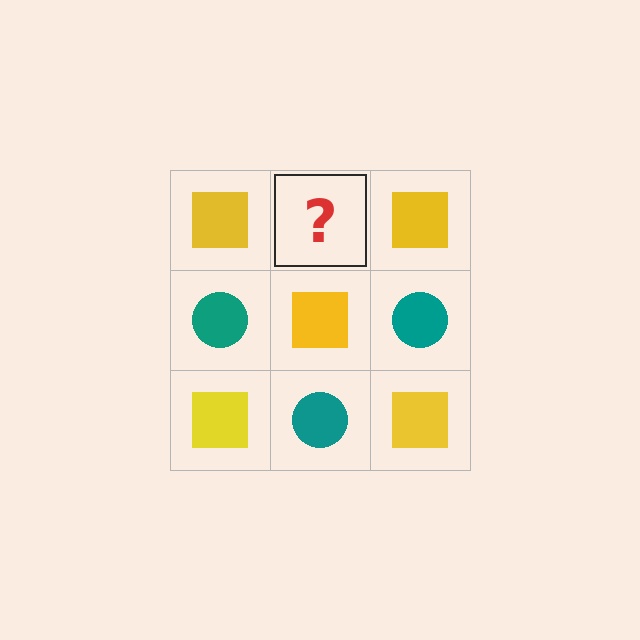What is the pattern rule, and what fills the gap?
The rule is that it alternates yellow square and teal circle in a checkerboard pattern. The gap should be filled with a teal circle.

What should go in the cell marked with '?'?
The missing cell should contain a teal circle.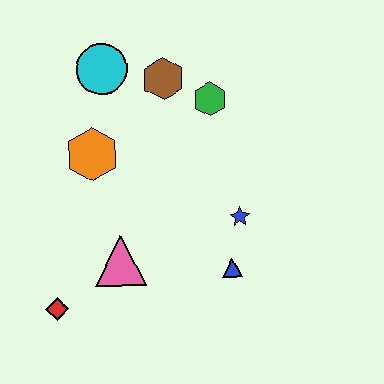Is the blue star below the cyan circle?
Yes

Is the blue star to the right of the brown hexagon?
Yes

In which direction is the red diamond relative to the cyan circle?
The red diamond is below the cyan circle.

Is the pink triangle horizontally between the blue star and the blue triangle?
No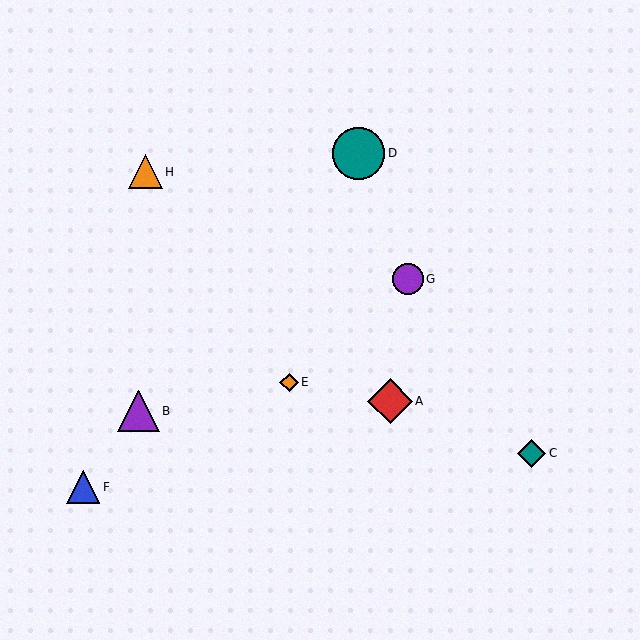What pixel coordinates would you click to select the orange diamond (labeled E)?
Click at (289, 382) to select the orange diamond E.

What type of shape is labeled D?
Shape D is a teal circle.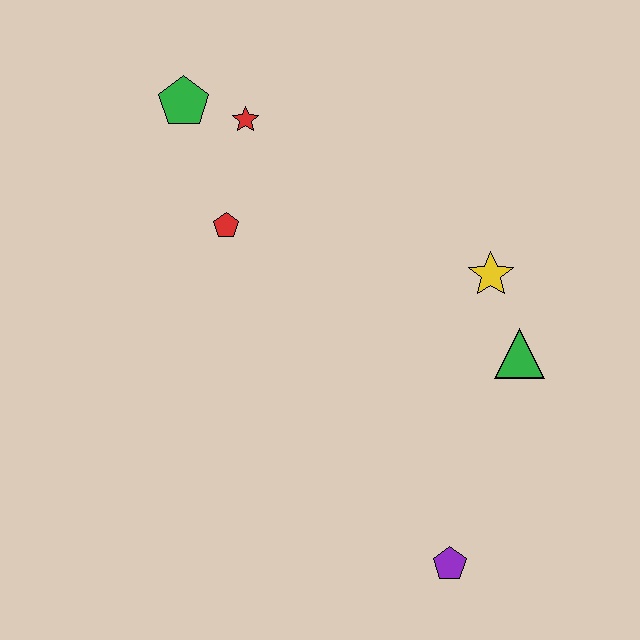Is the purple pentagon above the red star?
No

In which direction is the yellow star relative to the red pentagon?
The yellow star is to the right of the red pentagon.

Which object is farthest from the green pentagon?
The purple pentagon is farthest from the green pentagon.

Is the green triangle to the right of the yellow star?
Yes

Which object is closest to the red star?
The green pentagon is closest to the red star.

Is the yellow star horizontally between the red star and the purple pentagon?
No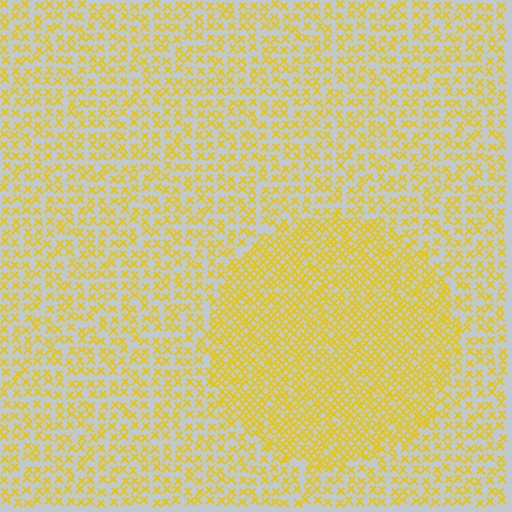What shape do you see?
I see a circle.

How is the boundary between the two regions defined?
The boundary is defined by a change in element density (approximately 1.8x ratio). All elements are the same color, size, and shape.